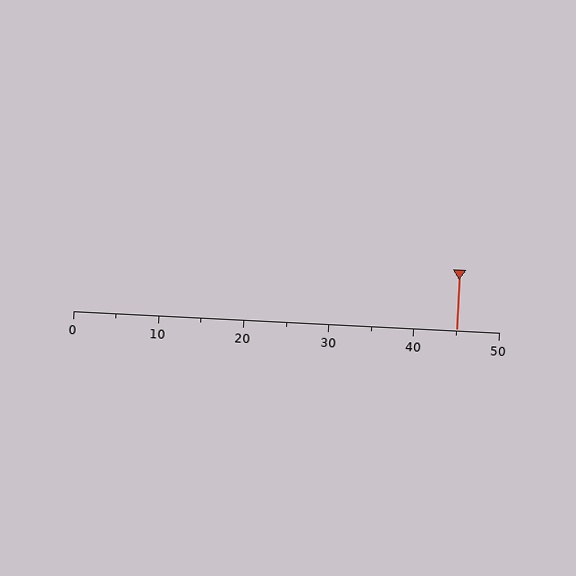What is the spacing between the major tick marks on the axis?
The major ticks are spaced 10 apart.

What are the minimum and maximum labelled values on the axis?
The axis runs from 0 to 50.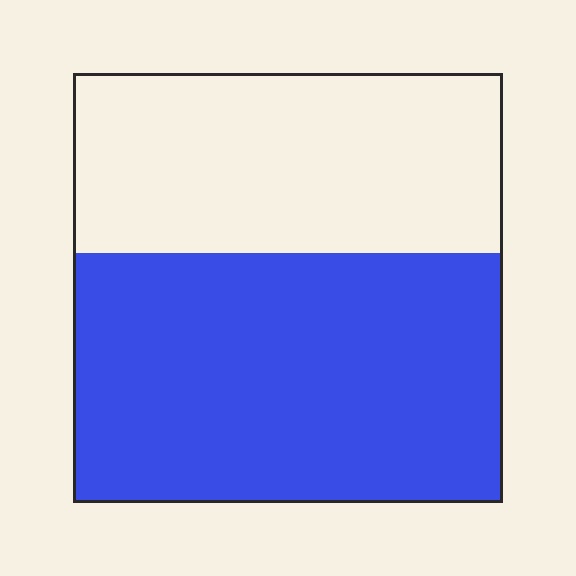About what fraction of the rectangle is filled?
About three fifths (3/5).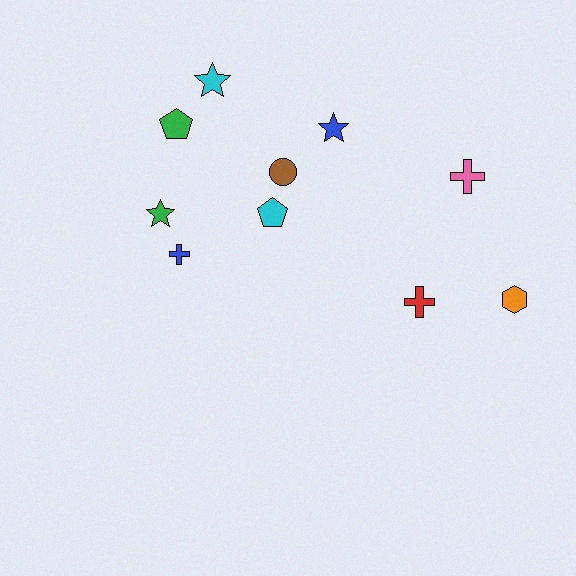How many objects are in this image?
There are 10 objects.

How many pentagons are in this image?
There are 2 pentagons.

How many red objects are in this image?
There is 1 red object.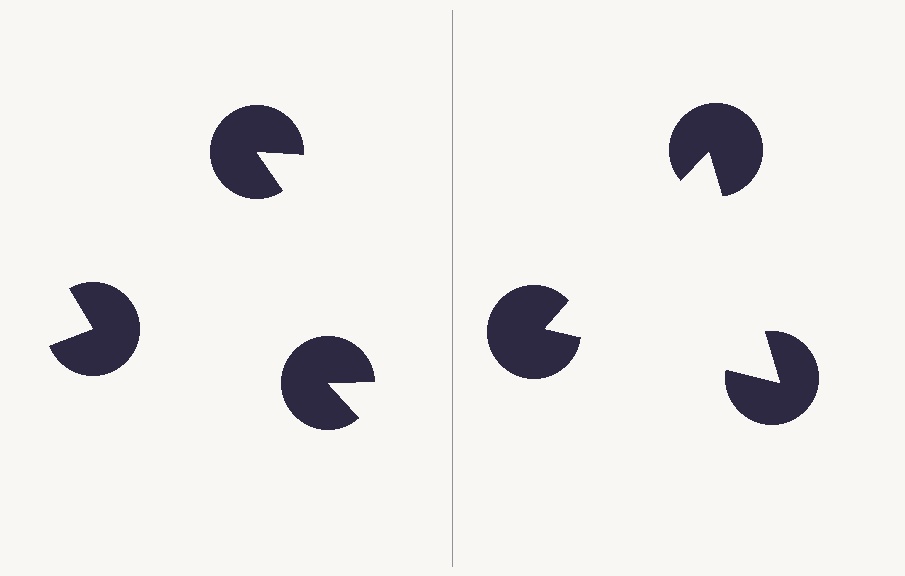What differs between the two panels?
The pac-man discs are positioned identically on both sides; only the wedge orientations differ. On the right they align to a triangle; on the left they are misaligned.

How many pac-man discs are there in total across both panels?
6 — 3 on each side.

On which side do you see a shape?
An illusory triangle appears on the right side. On the left side the wedge cuts are rotated, so no coherent shape forms.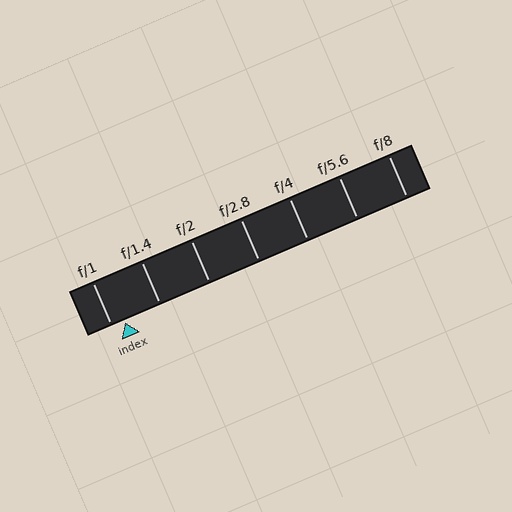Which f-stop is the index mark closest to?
The index mark is closest to f/1.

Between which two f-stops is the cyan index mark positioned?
The index mark is between f/1 and f/1.4.